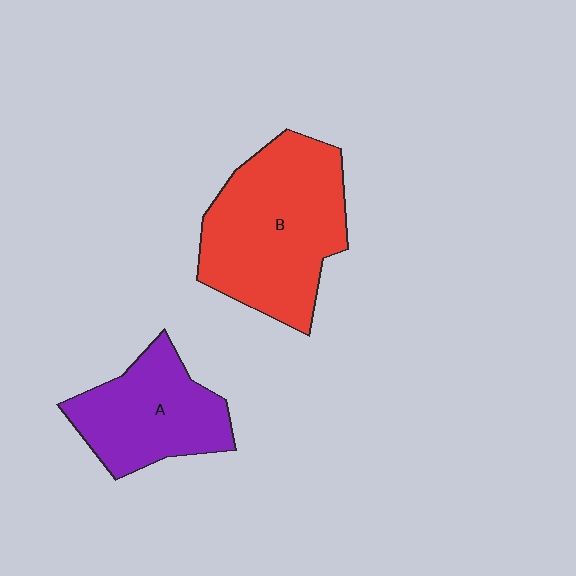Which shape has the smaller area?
Shape A (purple).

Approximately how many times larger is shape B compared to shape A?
Approximately 1.5 times.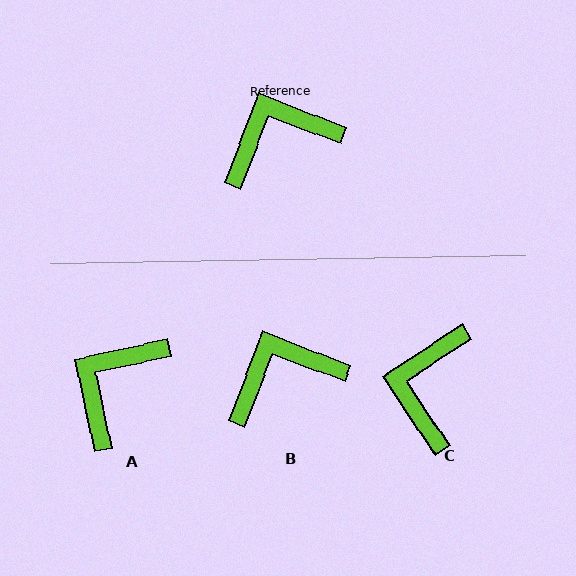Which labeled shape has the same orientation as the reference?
B.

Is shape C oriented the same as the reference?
No, it is off by about 54 degrees.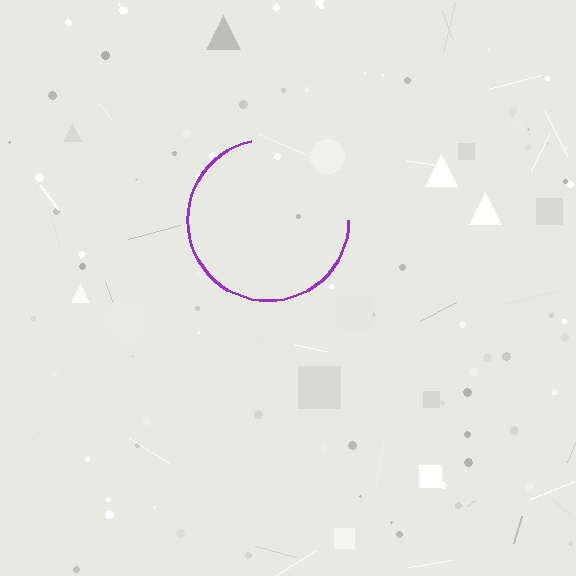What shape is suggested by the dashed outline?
The dashed outline suggests a circle.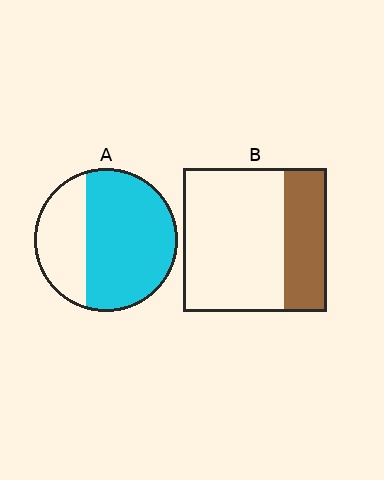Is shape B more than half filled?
No.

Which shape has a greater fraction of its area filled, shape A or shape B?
Shape A.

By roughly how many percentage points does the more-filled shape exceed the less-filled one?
By roughly 40 percentage points (A over B).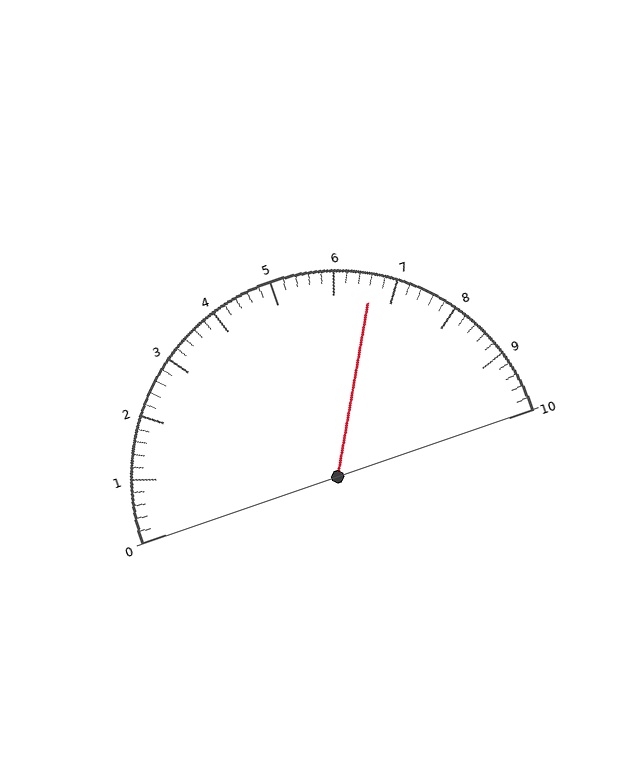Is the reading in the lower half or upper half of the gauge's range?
The reading is in the upper half of the range (0 to 10).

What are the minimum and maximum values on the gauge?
The gauge ranges from 0 to 10.